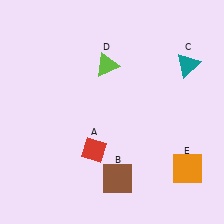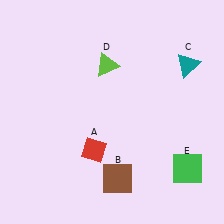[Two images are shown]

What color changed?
The square (E) changed from orange in Image 1 to green in Image 2.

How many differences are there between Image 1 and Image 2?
There is 1 difference between the two images.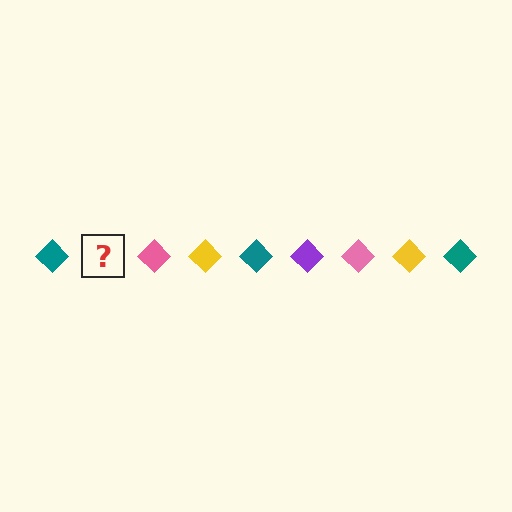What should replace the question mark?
The question mark should be replaced with a purple diamond.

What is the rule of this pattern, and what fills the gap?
The rule is that the pattern cycles through teal, purple, pink, yellow diamonds. The gap should be filled with a purple diamond.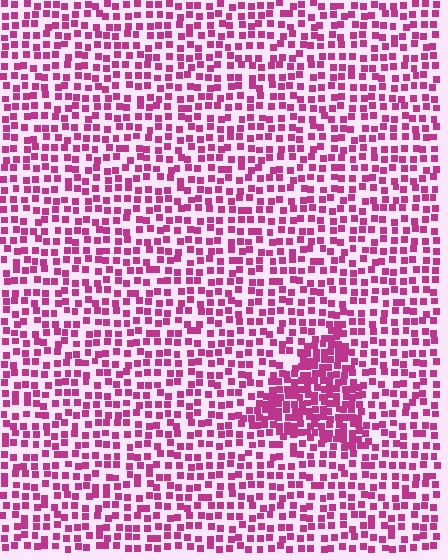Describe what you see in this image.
The image contains small magenta elements arranged at two different densities. A triangle-shaped region is visible where the elements are more densely packed than the surrounding area.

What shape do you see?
I see a triangle.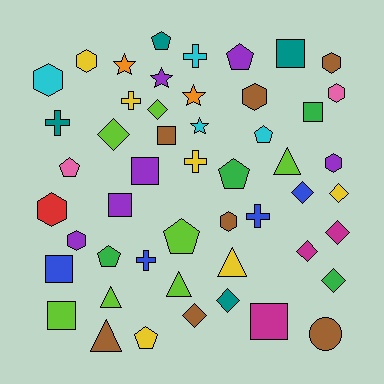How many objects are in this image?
There are 50 objects.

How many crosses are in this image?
There are 6 crosses.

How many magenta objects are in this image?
There are 3 magenta objects.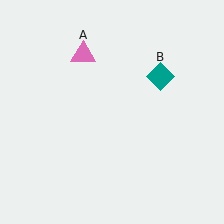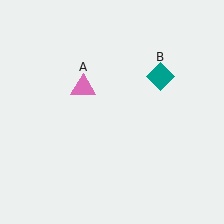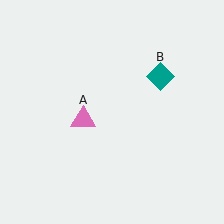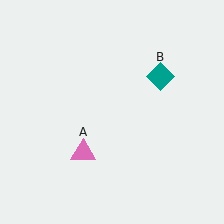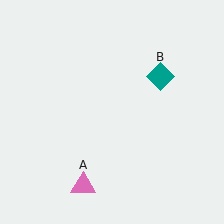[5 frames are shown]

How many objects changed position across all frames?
1 object changed position: pink triangle (object A).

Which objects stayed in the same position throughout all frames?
Teal diamond (object B) remained stationary.